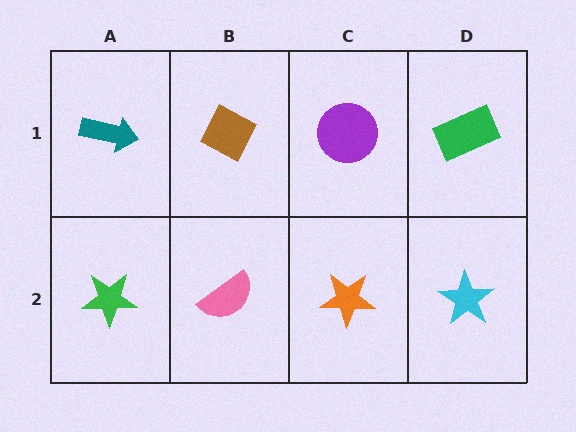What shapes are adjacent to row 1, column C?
An orange star (row 2, column C), a brown diamond (row 1, column B), a green rectangle (row 1, column D).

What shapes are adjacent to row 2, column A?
A teal arrow (row 1, column A), a pink semicircle (row 2, column B).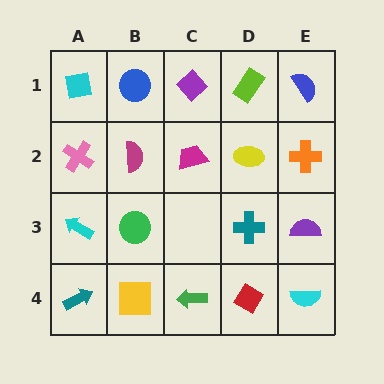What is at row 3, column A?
A cyan arrow.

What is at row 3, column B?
A green circle.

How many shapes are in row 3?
4 shapes.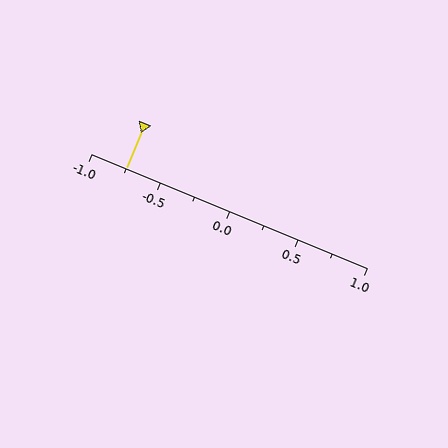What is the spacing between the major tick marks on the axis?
The major ticks are spaced 0.5 apart.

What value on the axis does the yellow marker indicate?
The marker indicates approximately -0.75.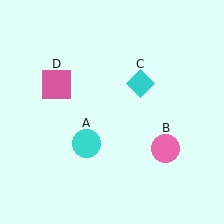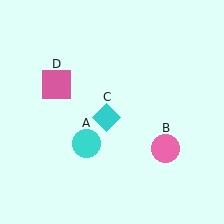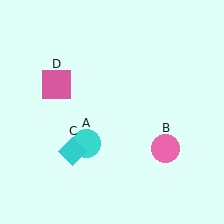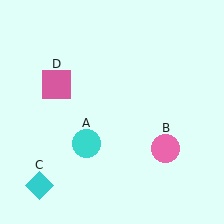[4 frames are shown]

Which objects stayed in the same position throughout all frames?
Cyan circle (object A) and pink circle (object B) and pink square (object D) remained stationary.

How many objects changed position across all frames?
1 object changed position: cyan diamond (object C).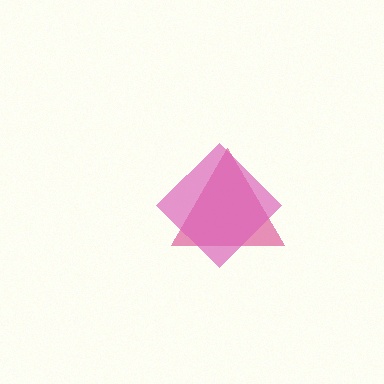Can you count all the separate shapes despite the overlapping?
Yes, there are 2 separate shapes.